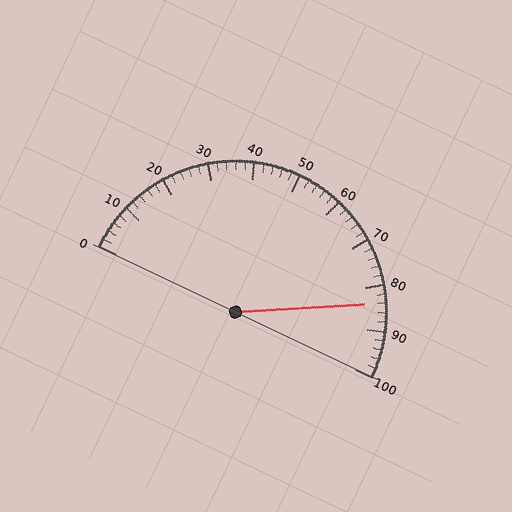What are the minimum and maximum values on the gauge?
The gauge ranges from 0 to 100.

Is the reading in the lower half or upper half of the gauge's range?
The reading is in the upper half of the range (0 to 100).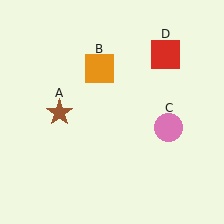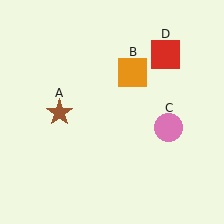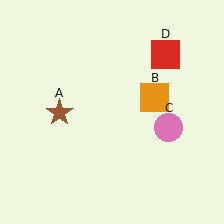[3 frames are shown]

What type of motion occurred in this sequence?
The orange square (object B) rotated clockwise around the center of the scene.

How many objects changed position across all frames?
1 object changed position: orange square (object B).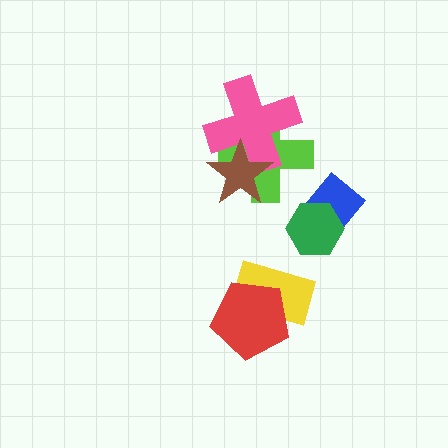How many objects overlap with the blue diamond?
1 object overlaps with the blue diamond.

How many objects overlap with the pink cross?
2 objects overlap with the pink cross.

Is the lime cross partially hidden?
Yes, it is partially covered by another shape.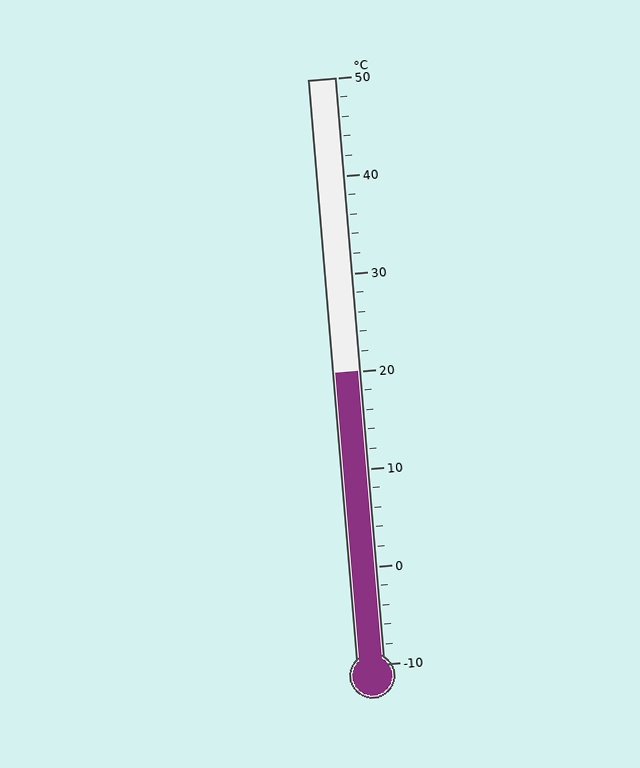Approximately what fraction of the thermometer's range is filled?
The thermometer is filled to approximately 50% of its range.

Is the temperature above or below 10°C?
The temperature is above 10°C.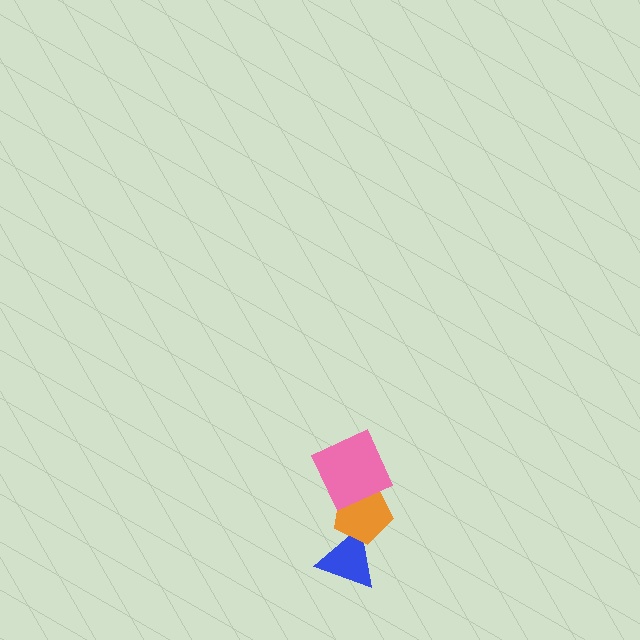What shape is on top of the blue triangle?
The orange pentagon is on top of the blue triangle.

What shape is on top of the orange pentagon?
The pink square is on top of the orange pentagon.